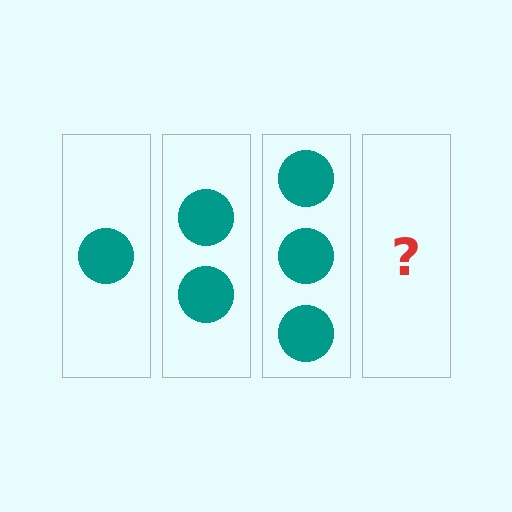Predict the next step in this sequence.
The next step is 4 circles.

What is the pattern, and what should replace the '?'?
The pattern is that each step adds one more circle. The '?' should be 4 circles.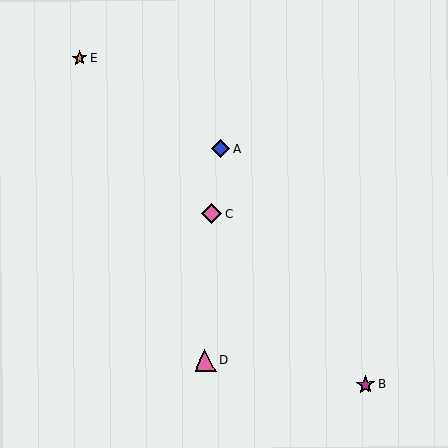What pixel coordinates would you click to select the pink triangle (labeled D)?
Click at (205, 361) to select the pink triangle D.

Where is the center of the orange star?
The center of the orange star is at (80, 58).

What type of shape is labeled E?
Shape E is an orange star.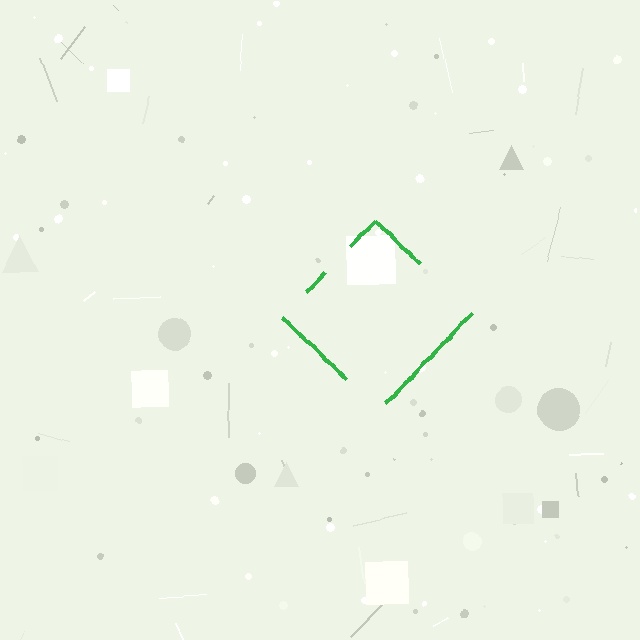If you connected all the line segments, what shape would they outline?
They would outline a diamond.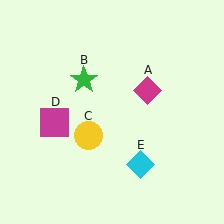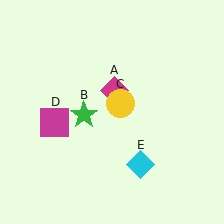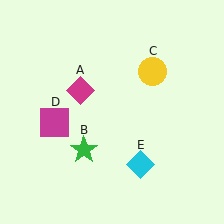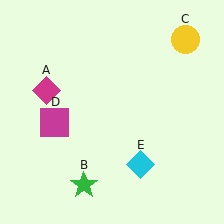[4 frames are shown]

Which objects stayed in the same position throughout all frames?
Magenta square (object D) and cyan diamond (object E) remained stationary.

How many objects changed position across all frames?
3 objects changed position: magenta diamond (object A), green star (object B), yellow circle (object C).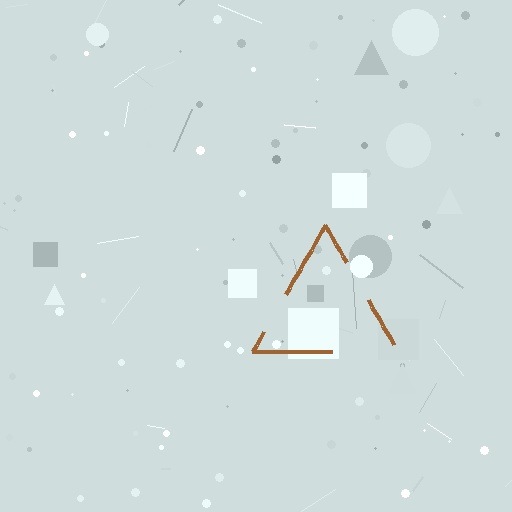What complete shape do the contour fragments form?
The contour fragments form a triangle.